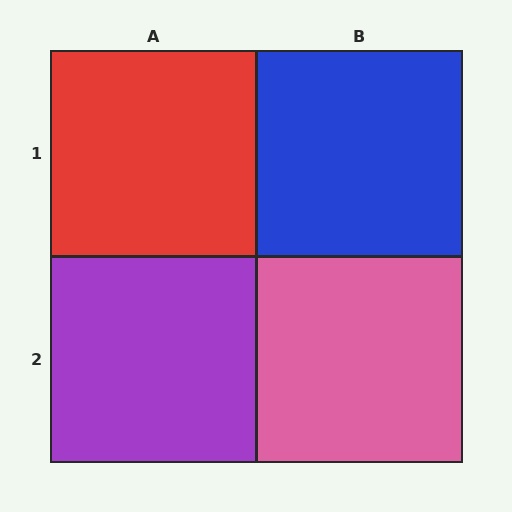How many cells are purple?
1 cell is purple.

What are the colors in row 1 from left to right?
Red, blue.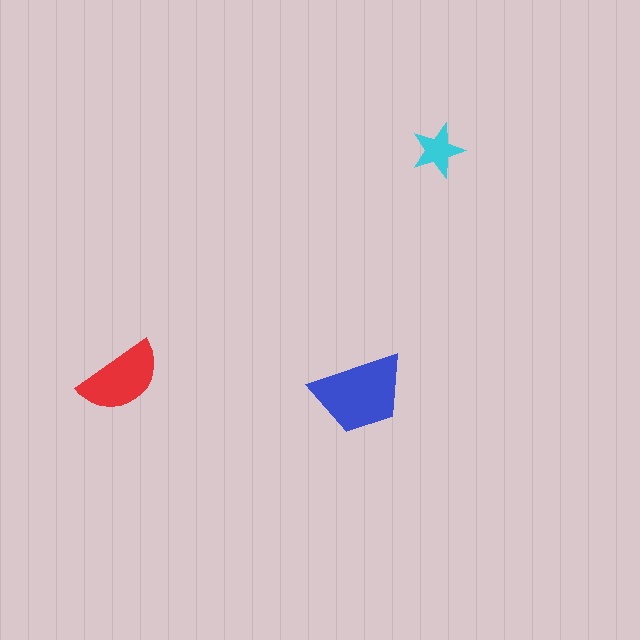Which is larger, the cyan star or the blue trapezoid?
The blue trapezoid.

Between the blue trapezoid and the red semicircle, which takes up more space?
The blue trapezoid.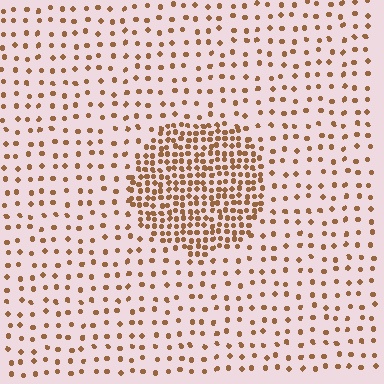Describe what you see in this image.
The image contains small brown elements arranged at two different densities. A circle-shaped region is visible where the elements are more densely packed than the surrounding area.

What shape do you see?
I see a circle.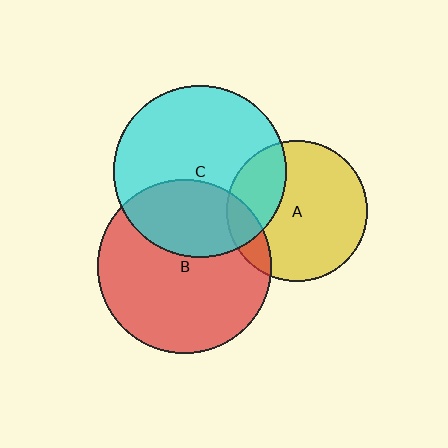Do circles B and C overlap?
Yes.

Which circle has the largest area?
Circle B (red).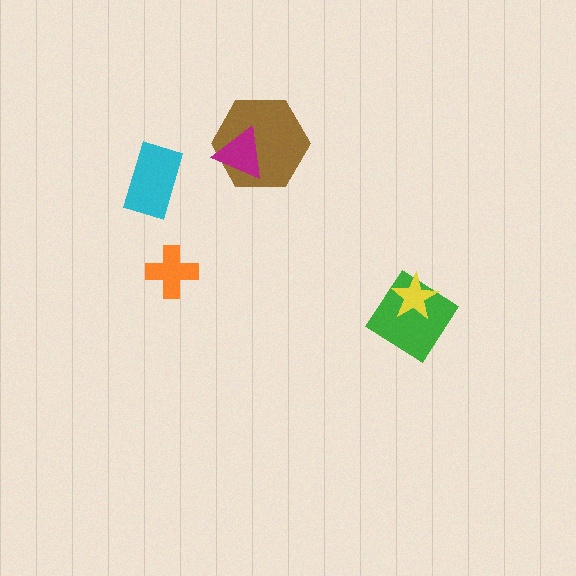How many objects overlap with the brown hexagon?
1 object overlaps with the brown hexagon.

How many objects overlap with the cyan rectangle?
0 objects overlap with the cyan rectangle.